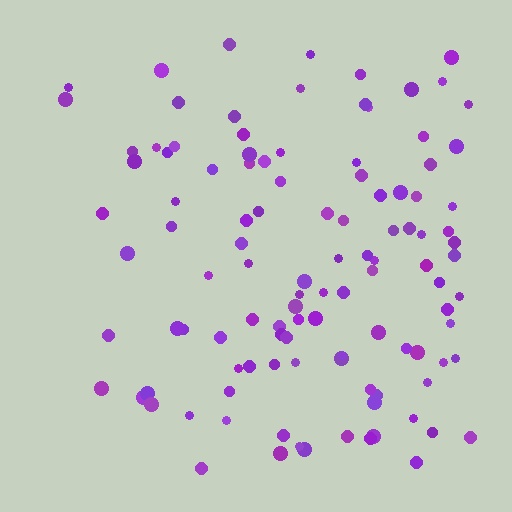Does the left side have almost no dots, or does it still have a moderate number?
Still a moderate number, just noticeably fewer than the right.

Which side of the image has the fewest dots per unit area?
The left.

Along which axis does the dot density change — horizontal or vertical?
Horizontal.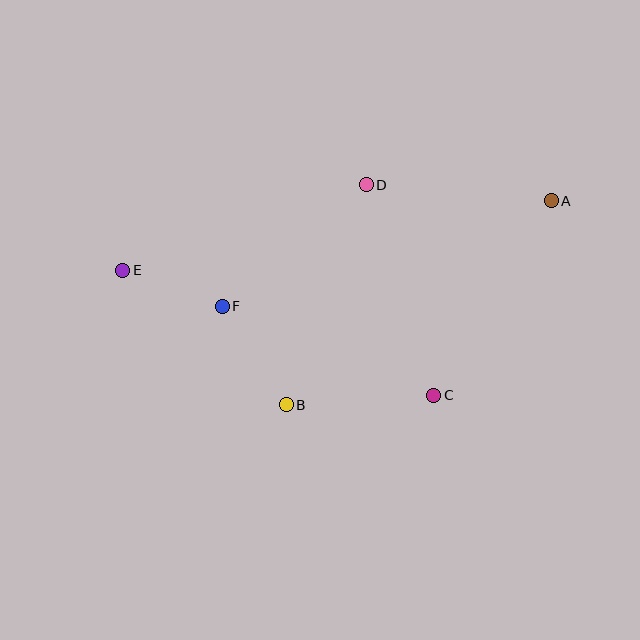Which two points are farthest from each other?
Points A and E are farthest from each other.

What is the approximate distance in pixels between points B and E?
The distance between B and E is approximately 212 pixels.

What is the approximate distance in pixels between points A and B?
The distance between A and B is approximately 334 pixels.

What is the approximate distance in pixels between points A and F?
The distance between A and F is approximately 345 pixels.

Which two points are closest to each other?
Points E and F are closest to each other.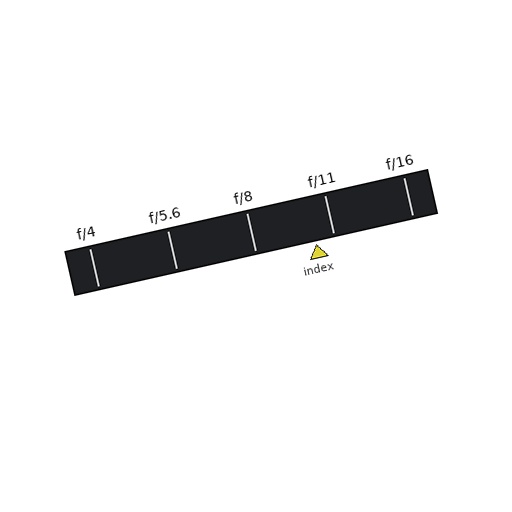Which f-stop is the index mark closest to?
The index mark is closest to f/11.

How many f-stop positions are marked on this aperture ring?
There are 5 f-stop positions marked.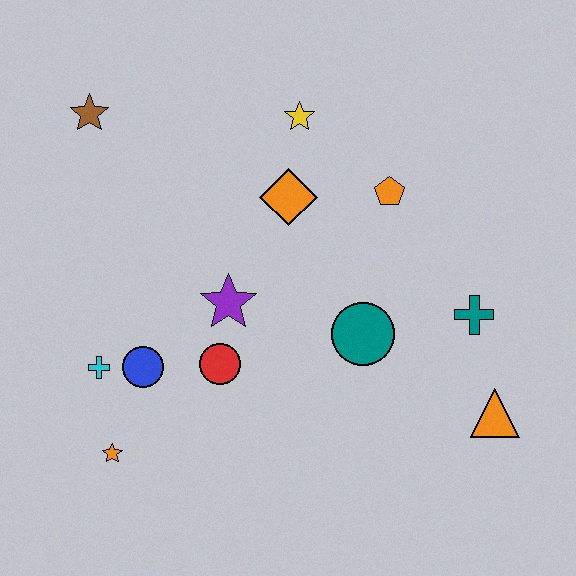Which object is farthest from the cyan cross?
The orange triangle is farthest from the cyan cross.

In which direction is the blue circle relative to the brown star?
The blue circle is below the brown star.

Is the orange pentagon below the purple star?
No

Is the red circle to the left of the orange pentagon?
Yes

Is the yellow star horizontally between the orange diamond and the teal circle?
Yes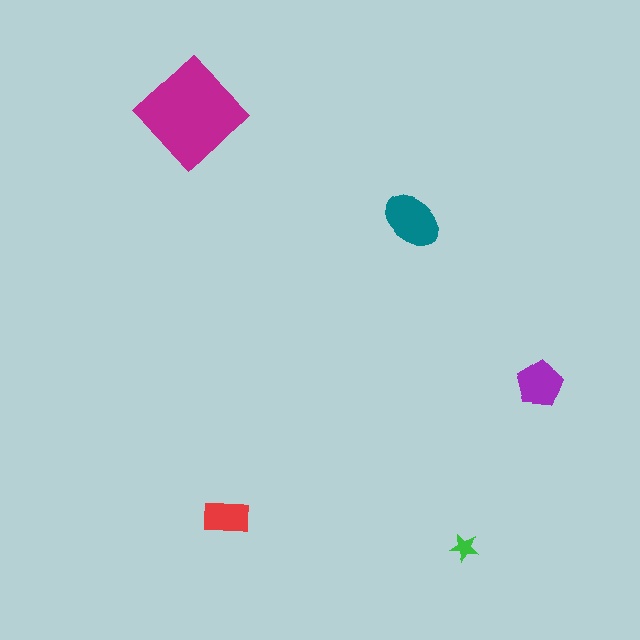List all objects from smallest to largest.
The green star, the red rectangle, the purple pentagon, the teal ellipse, the magenta diamond.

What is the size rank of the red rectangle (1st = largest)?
4th.